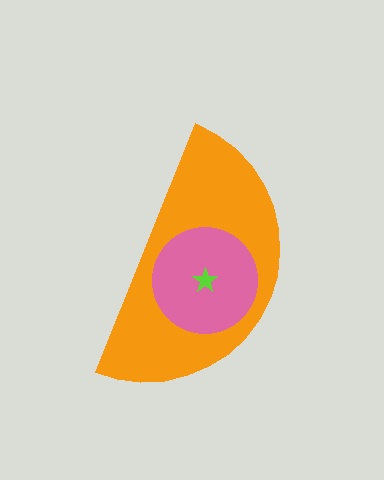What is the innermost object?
The lime star.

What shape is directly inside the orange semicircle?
The pink circle.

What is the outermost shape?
The orange semicircle.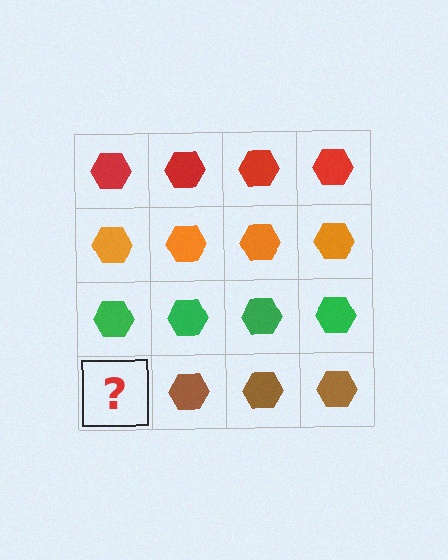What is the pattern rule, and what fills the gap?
The rule is that each row has a consistent color. The gap should be filled with a brown hexagon.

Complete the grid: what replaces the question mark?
The question mark should be replaced with a brown hexagon.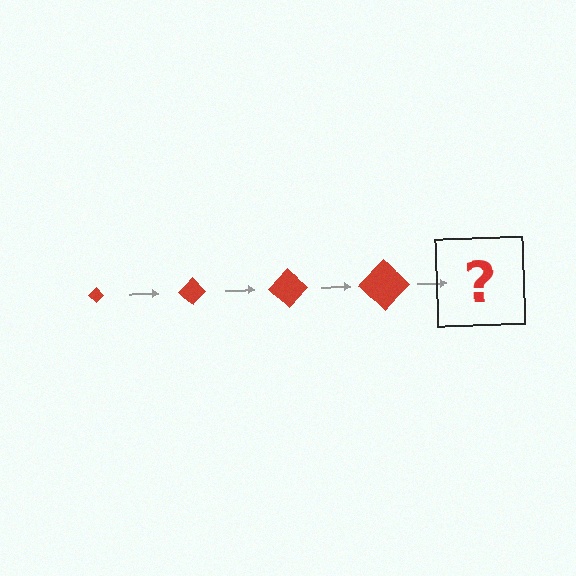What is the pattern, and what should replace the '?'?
The pattern is that the diamond gets progressively larger each step. The '?' should be a red diamond, larger than the previous one.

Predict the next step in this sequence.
The next step is a red diamond, larger than the previous one.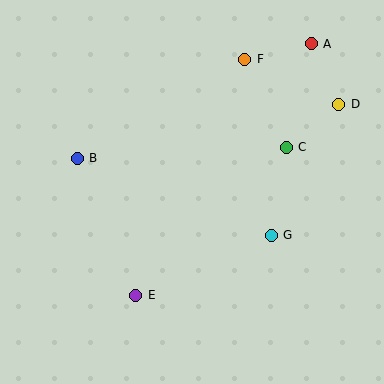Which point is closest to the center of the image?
Point G at (271, 235) is closest to the center.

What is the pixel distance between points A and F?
The distance between A and F is 68 pixels.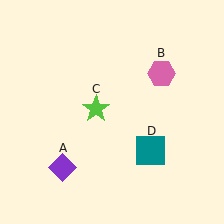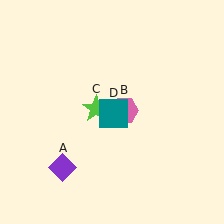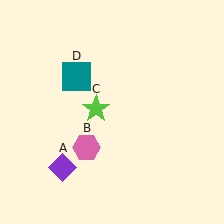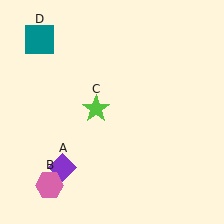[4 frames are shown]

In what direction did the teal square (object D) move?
The teal square (object D) moved up and to the left.